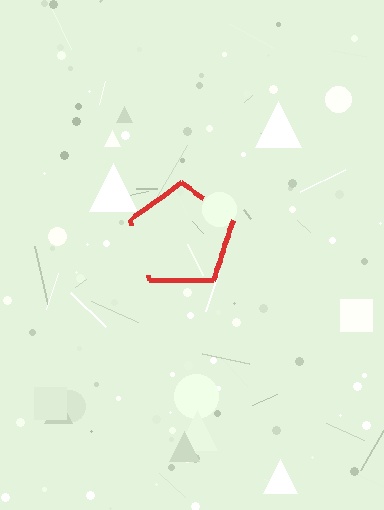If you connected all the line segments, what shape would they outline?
They would outline a pentagon.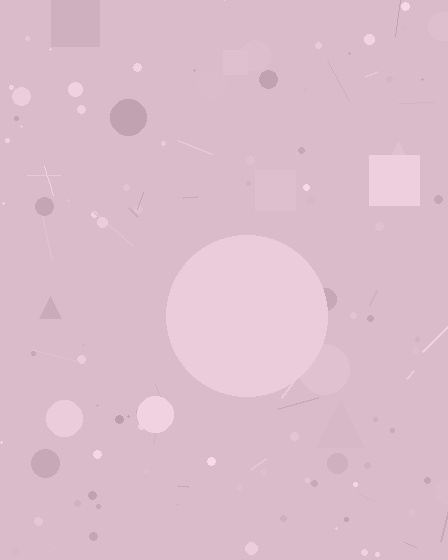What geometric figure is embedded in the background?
A circle is embedded in the background.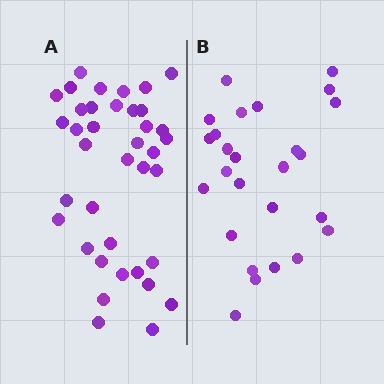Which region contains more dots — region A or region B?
Region A (the left region) has more dots.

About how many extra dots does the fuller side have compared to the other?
Region A has roughly 12 or so more dots than region B.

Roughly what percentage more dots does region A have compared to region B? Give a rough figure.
About 45% more.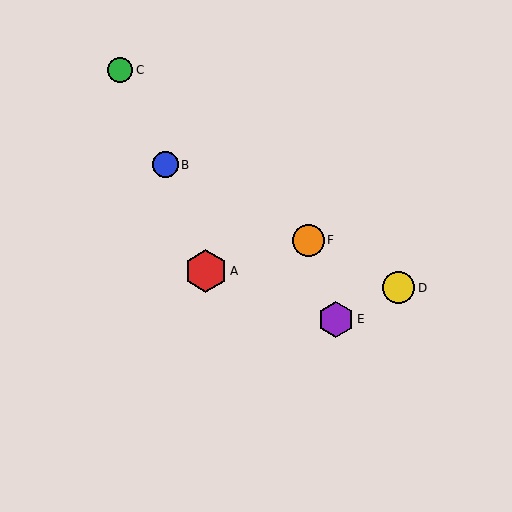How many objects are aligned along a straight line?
3 objects (B, D, F) are aligned along a straight line.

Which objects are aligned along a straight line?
Objects B, D, F are aligned along a straight line.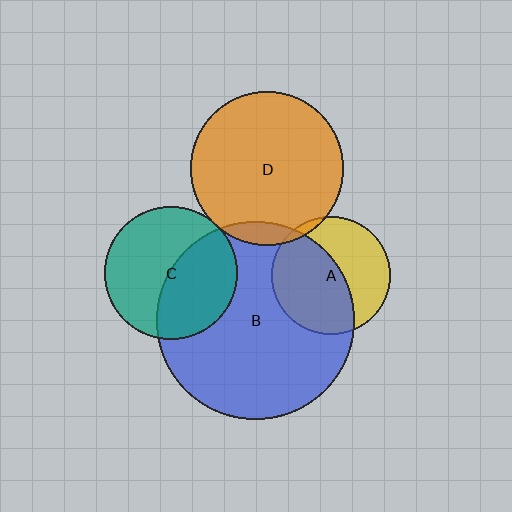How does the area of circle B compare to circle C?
Approximately 2.2 times.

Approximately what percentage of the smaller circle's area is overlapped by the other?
Approximately 5%.